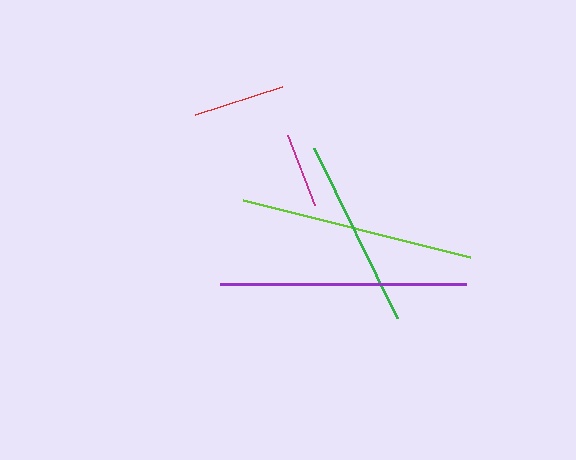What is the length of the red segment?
The red segment is approximately 92 pixels long.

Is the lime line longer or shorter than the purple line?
The purple line is longer than the lime line.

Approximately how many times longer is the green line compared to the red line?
The green line is approximately 2.1 times the length of the red line.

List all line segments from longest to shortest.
From longest to shortest: purple, lime, green, red, magenta.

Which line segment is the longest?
The purple line is the longest at approximately 247 pixels.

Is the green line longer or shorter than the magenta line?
The green line is longer than the magenta line.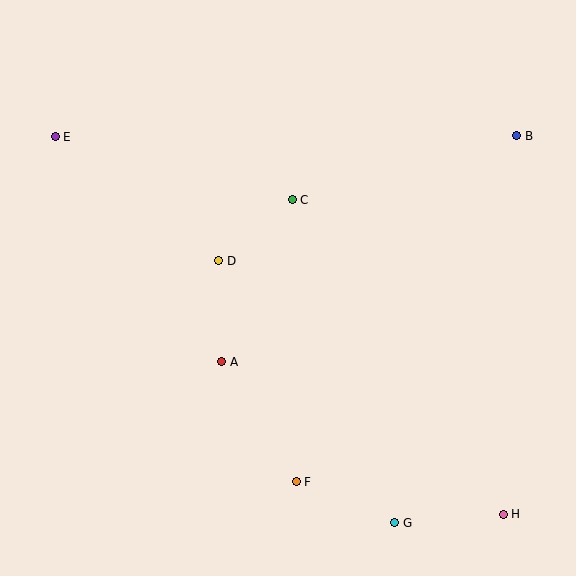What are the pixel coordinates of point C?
Point C is at (292, 200).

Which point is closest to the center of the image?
Point D at (219, 261) is closest to the center.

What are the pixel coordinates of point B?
Point B is at (517, 136).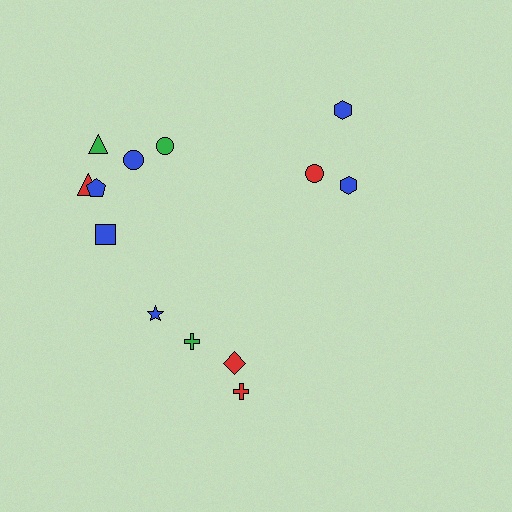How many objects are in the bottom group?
There are 4 objects.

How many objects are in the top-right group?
There are 3 objects.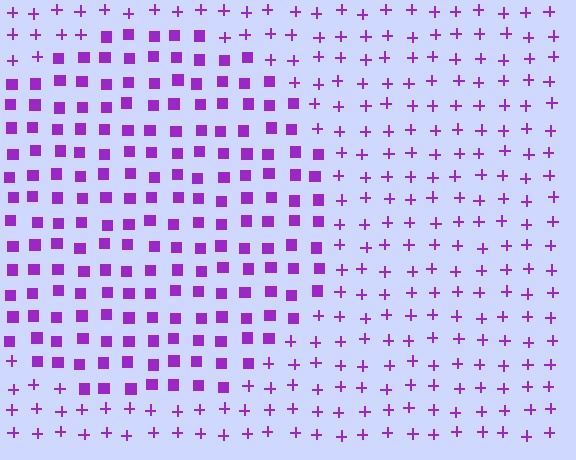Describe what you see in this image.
The image is filled with small purple elements arranged in a uniform grid. A circle-shaped region contains squares, while the surrounding area contains plus signs. The boundary is defined purely by the change in element shape.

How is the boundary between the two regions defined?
The boundary is defined by a change in element shape: squares inside vs. plus signs outside. All elements share the same color and spacing.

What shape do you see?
I see a circle.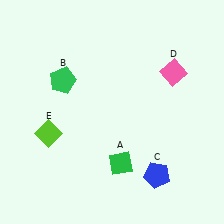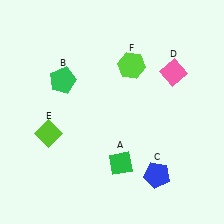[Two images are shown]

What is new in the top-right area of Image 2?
A lime hexagon (F) was added in the top-right area of Image 2.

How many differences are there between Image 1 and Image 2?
There is 1 difference between the two images.